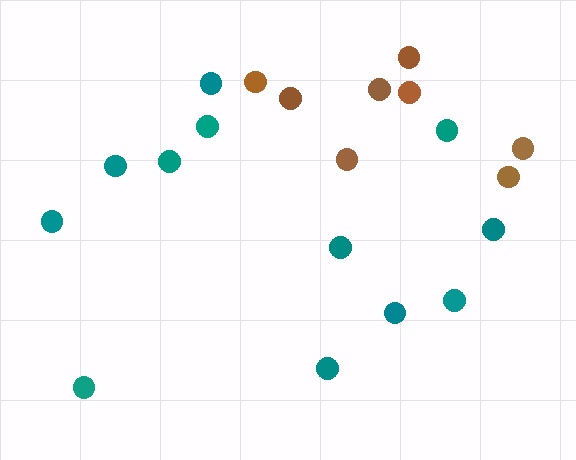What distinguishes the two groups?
There are 2 groups: one group of brown circles (8) and one group of teal circles (12).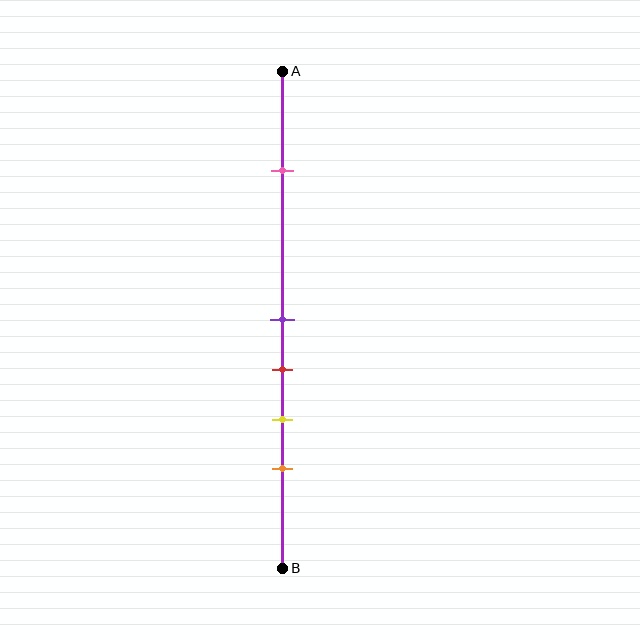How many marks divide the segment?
There are 5 marks dividing the segment.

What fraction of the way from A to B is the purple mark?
The purple mark is approximately 50% (0.5) of the way from A to B.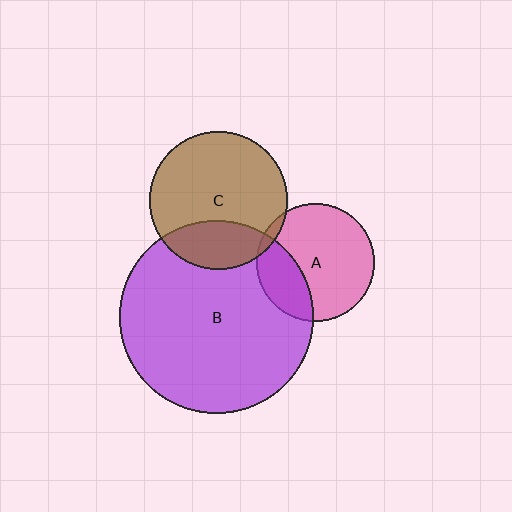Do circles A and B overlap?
Yes.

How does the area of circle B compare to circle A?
Approximately 2.7 times.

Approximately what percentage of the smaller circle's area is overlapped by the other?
Approximately 30%.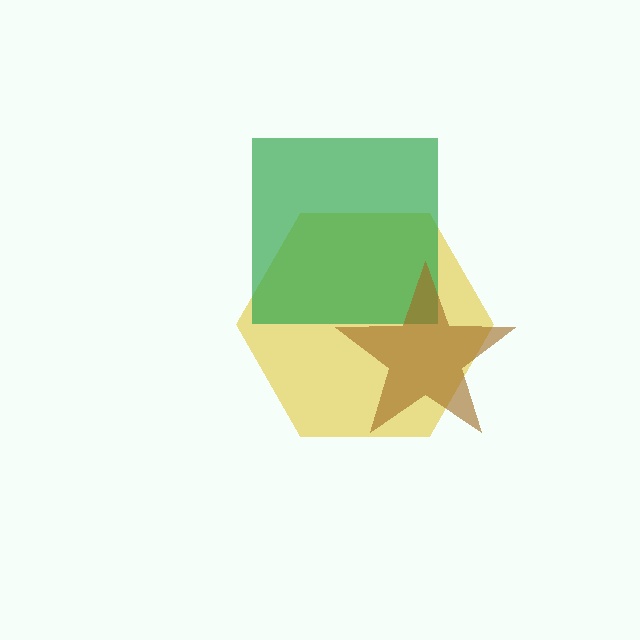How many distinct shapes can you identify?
There are 3 distinct shapes: a yellow hexagon, a green square, a brown star.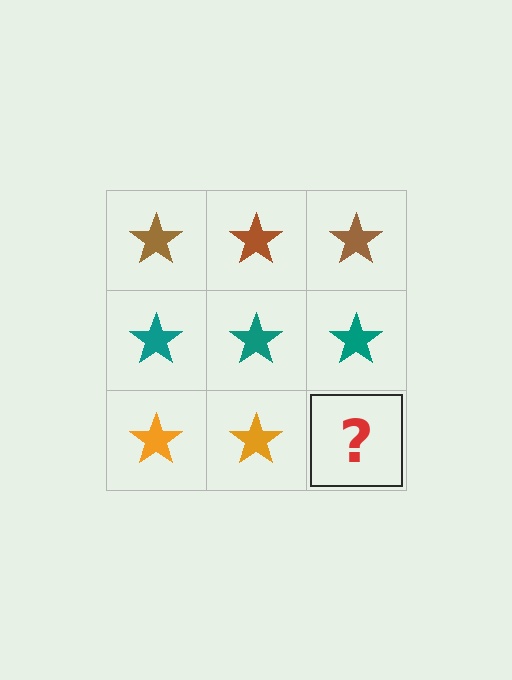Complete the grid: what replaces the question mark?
The question mark should be replaced with an orange star.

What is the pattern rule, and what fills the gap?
The rule is that each row has a consistent color. The gap should be filled with an orange star.